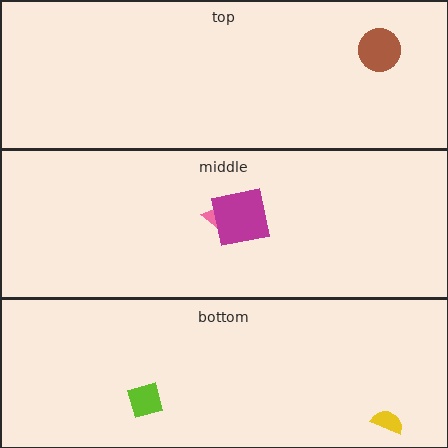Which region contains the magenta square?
The middle region.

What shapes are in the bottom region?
The yellow semicircle, the lime diamond.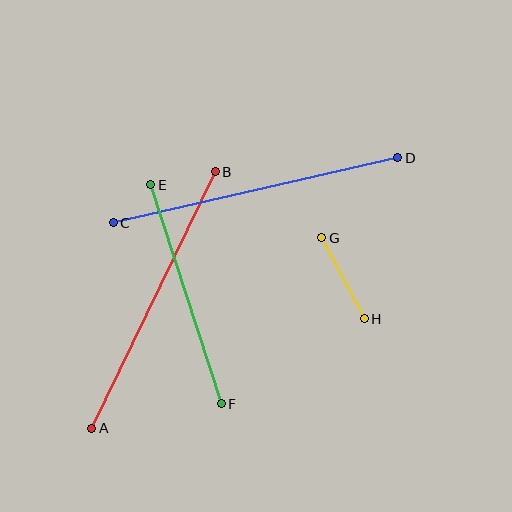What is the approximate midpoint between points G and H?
The midpoint is at approximately (343, 278) pixels.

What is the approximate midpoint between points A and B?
The midpoint is at approximately (153, 300) pixels.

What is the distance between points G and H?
The distance is approximately 92 pixels.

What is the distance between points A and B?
The distance is approximately 285 pixels.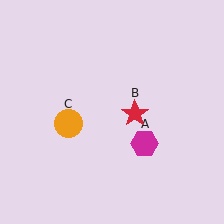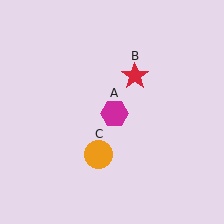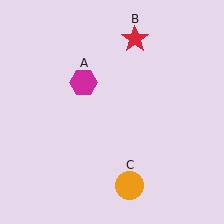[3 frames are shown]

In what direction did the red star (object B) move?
The red star (object B) moved up.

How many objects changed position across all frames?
3 objects changed position: magenta hexagon (object A), red star (object B), orange circle (object C).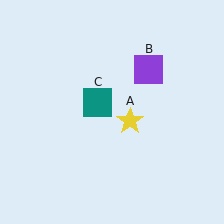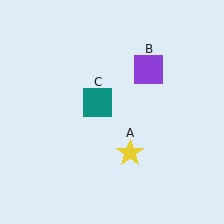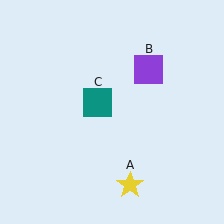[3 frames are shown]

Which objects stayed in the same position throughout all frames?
Purple square (object B) and teal square (object C) remained stationary.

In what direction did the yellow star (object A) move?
The yellow star (object A) moved down.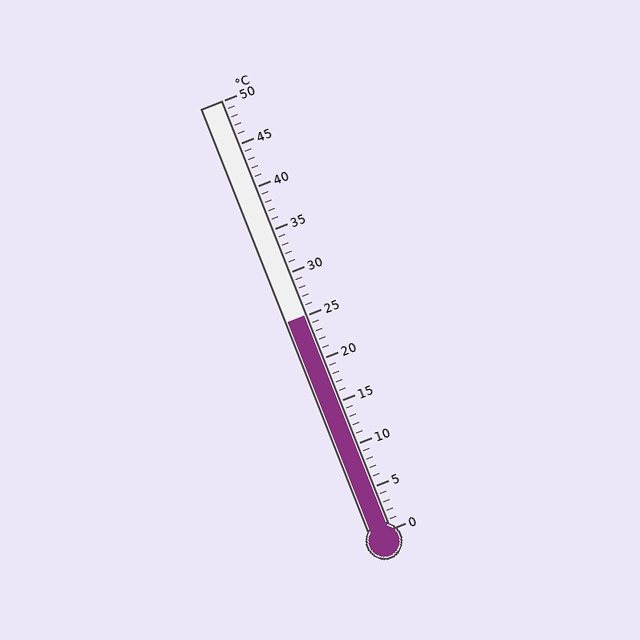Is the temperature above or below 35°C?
The temperature is below 35°C.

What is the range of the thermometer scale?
The thermometer scale ranges from 0°C to 50°C.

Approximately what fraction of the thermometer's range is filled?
The thermometer is filled to approximately 50% of its range.